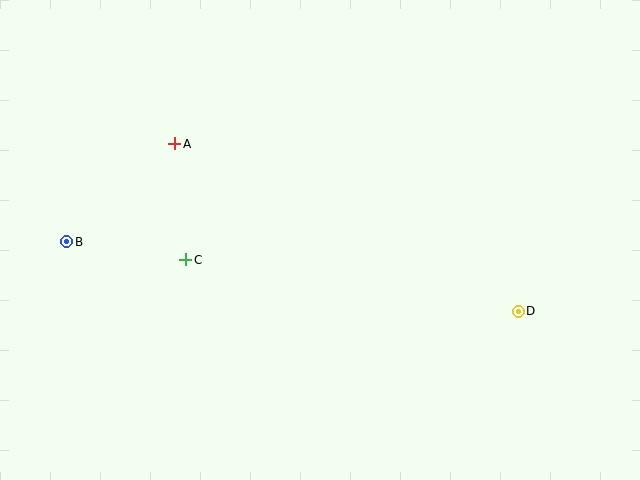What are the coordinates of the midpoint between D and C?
The midpoint between D and C is at (352, 285).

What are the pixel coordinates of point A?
Point A is at (175, 144).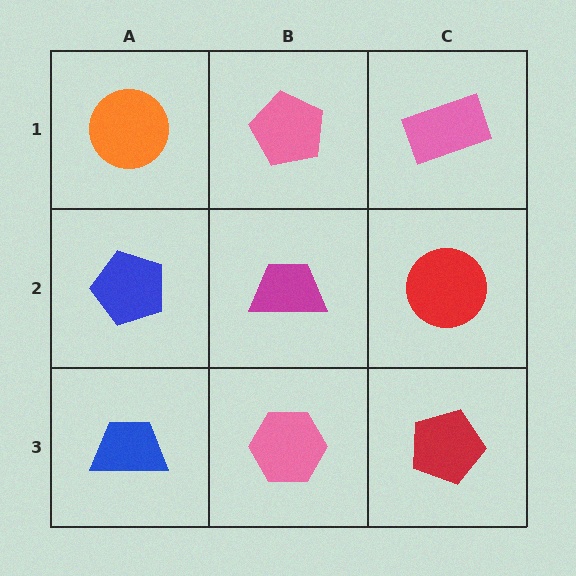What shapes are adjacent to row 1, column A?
A blue pentagon (row 2, column A), a pink pentagon (row 1, column B).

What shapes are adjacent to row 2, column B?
A pink pentagon (row 1, column B), a pink hexagon (row 3, column B), a blue pentagon (row 2, column A), a red circle (row 2, column C).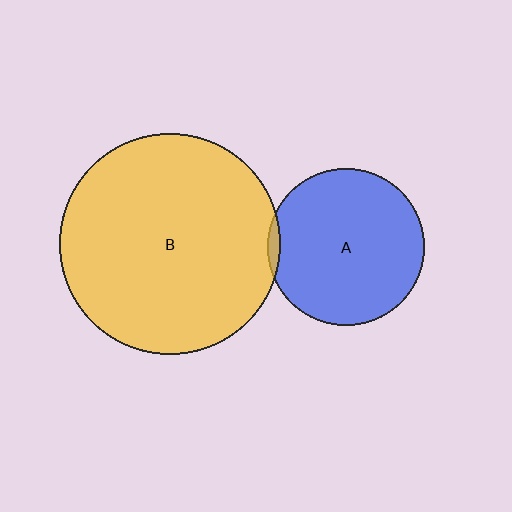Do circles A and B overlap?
Yes.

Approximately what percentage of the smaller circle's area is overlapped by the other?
Approximately 5%.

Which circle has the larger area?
Circle B (yellow).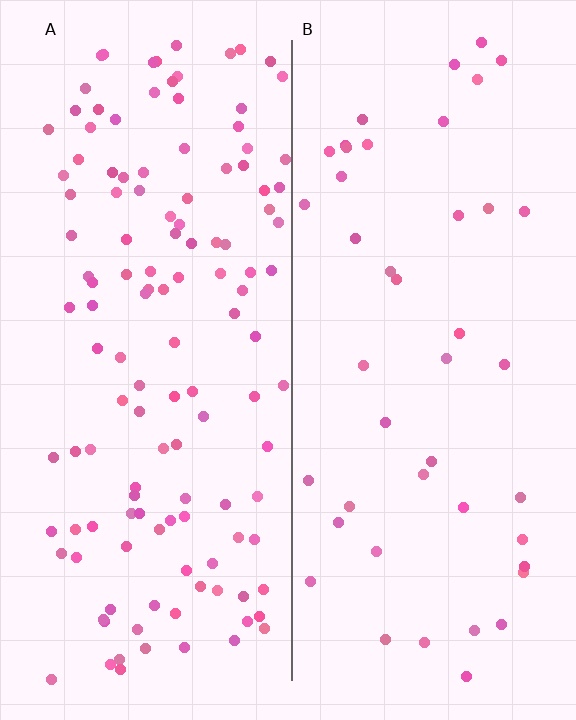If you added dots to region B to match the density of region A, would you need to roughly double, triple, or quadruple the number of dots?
Approximately triple.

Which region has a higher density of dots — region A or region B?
A (the left).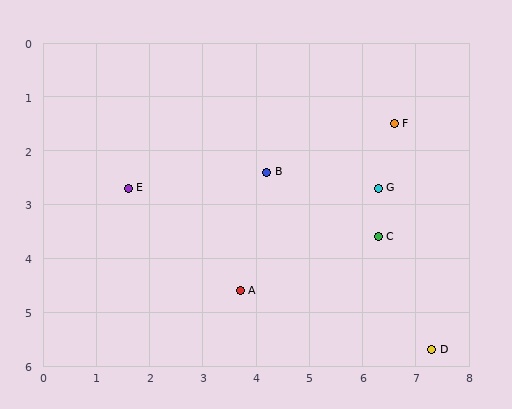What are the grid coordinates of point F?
Point F is at approximately (6.6, 1.5).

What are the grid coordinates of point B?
Point B is at approximately (4.2, 2.4).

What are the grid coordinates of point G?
Point G is at approximately (6.3, 2.7).